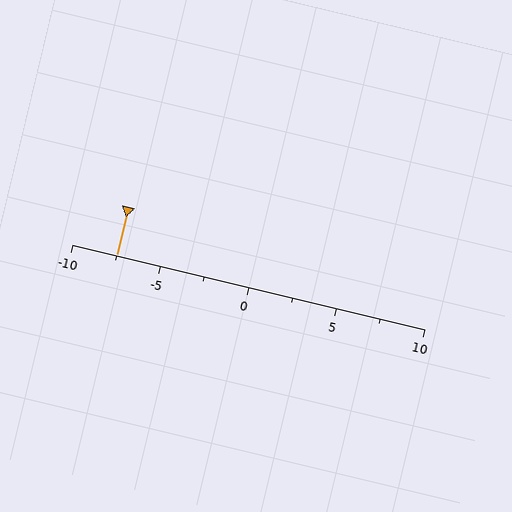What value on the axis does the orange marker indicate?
The marker indicates approximately -7.5.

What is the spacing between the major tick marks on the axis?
The major ticks are spaced 5 apart.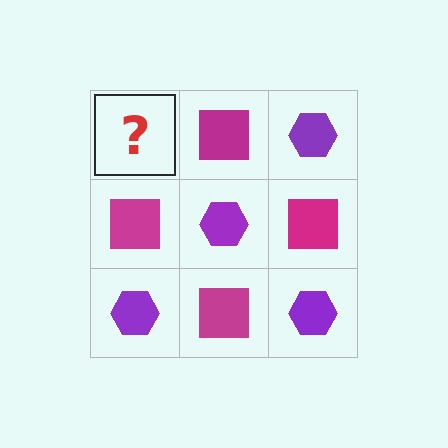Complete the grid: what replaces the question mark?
The question mark should be replaced with a purple hexagon.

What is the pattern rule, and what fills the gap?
The rule is that it alternates purple hexagon and magenta square in a checkerboard pattern. The gap should be filled with a purple hexagon.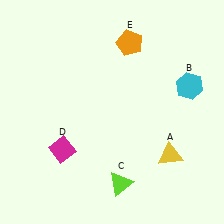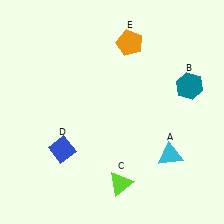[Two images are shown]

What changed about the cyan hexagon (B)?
In Image 1, B is cyan. In Image 2, it changed to teal.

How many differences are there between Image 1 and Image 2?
There are 3 differences between the two images.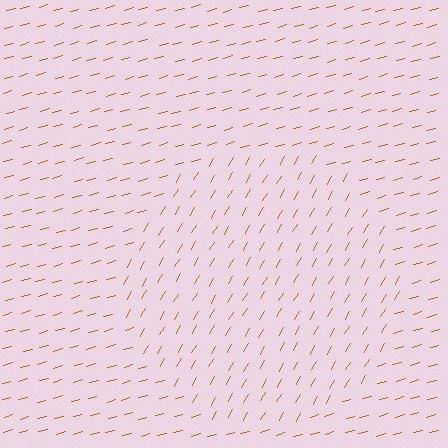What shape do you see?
I see a circle.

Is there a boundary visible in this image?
Yes, there is a texture boundary formed by a change in line orientation.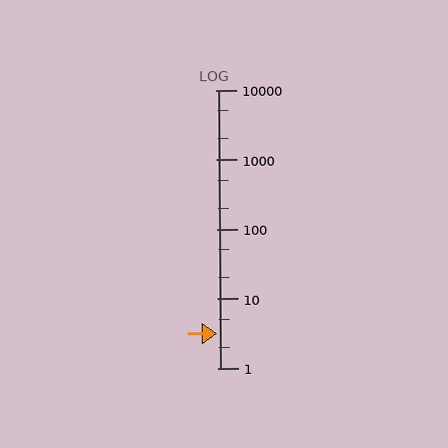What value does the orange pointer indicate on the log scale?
The pointer indicates approximately 3.1.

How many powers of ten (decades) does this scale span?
The scale spans 4 decades, from 1 to 10000.